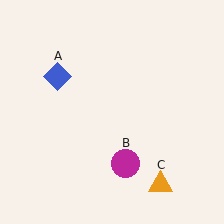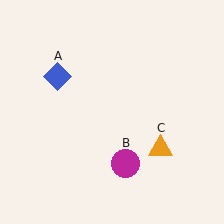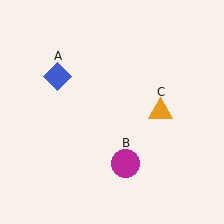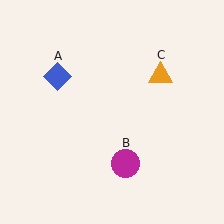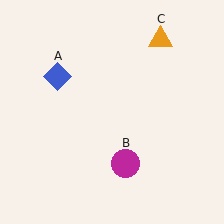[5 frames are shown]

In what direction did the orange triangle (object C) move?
The orange triangle (object C) moved up.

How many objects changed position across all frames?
1 object changed position: orange triangle (object C).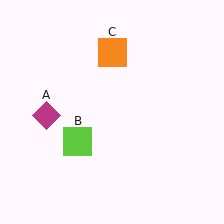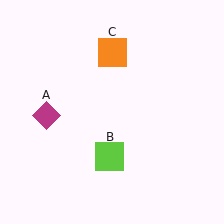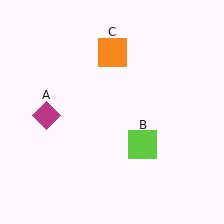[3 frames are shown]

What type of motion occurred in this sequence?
The lime square (object B) rotated counterclockwise around the center of the scene.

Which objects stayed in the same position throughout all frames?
Magenta diamond (object A) and orange square (object C) remained stationary.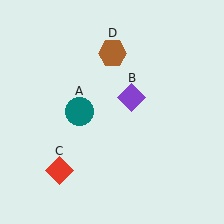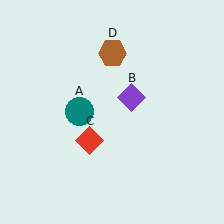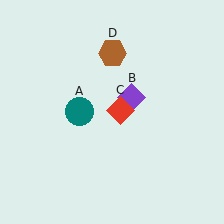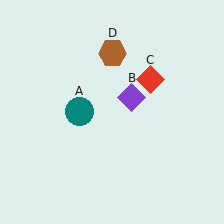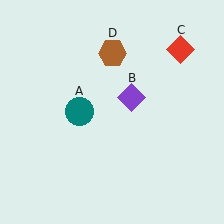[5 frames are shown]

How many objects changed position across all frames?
1 object changed position: red diamond (object C).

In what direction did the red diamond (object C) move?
The red diamond (object C) moved up and to the right.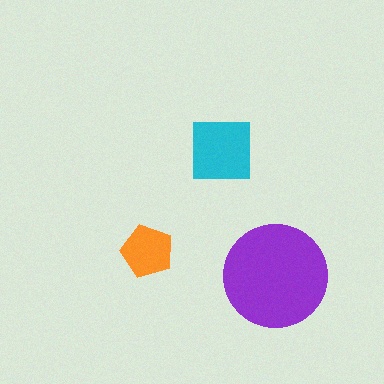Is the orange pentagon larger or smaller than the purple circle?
Smaller.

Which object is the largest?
The purple circle.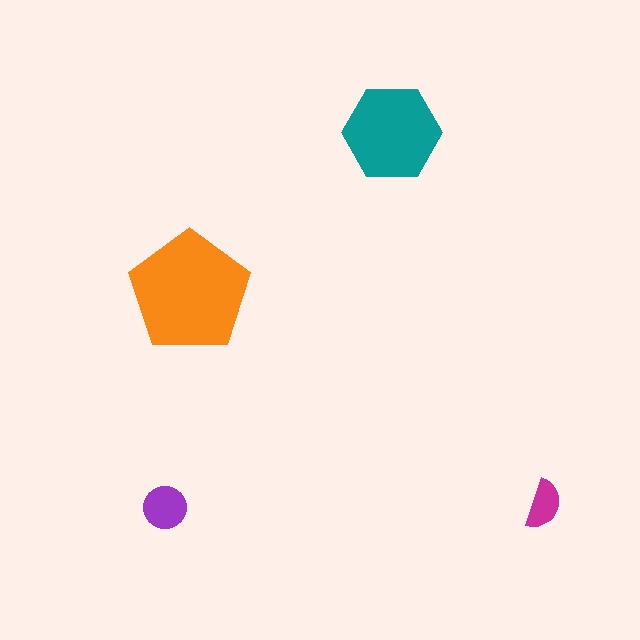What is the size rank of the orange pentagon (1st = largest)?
1st.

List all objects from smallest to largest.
The magenta semicircle, the purple circle, the teal hexagon, the orange pentagon.